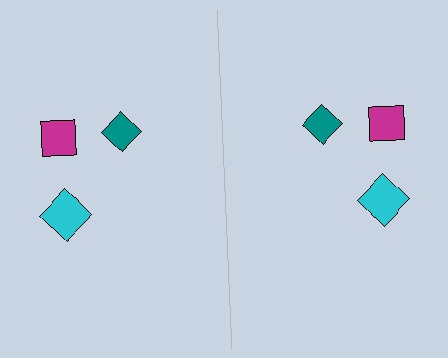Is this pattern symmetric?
Yes, this pattern has bilateral (reflection) symmetry.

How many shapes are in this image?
There are 6 shapes in this image.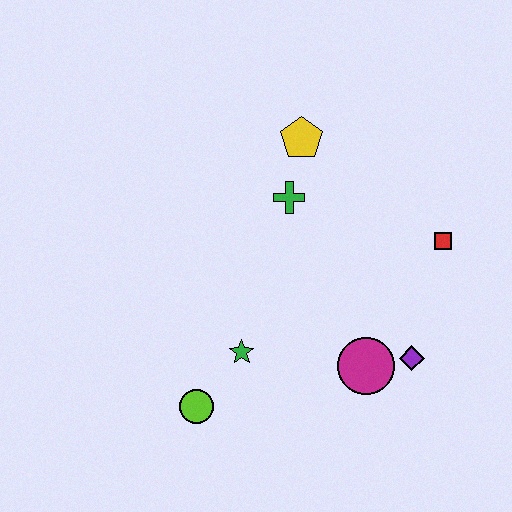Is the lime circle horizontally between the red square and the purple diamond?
No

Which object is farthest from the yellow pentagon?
The lime circle is farthest from the yellow pentagon.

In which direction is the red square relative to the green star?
The red square is to the right of the green star.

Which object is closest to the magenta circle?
The purple diamond is closest to the magenta circle.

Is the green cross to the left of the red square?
Yes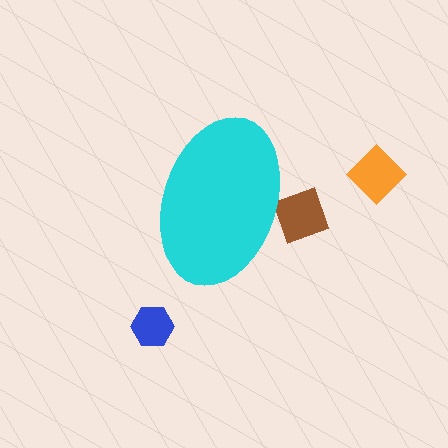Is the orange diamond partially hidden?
No, the orange diamond is fully visible.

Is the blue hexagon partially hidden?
No, the blue hexagon is fully visible.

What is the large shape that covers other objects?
A cyan ellipse.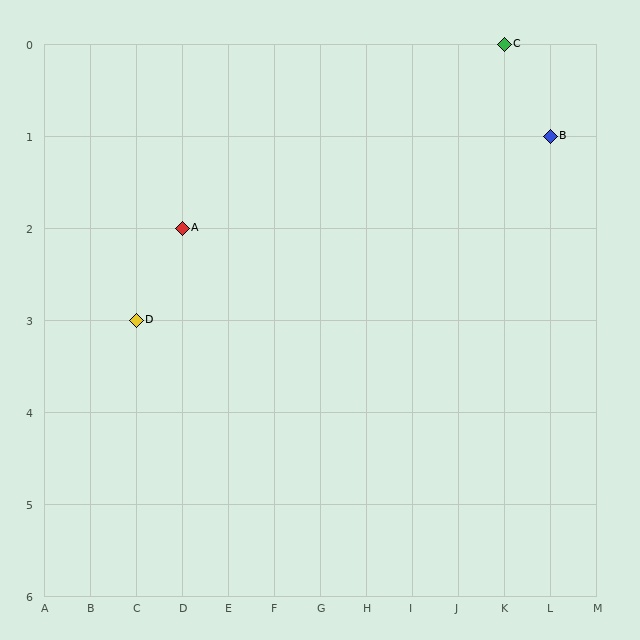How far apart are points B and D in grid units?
Points B and D are 9 columns and 2 rows apart (about 9.2 grid units diagonally).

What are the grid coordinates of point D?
Point D is at grid coordinates (C, 3).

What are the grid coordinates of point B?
Point B is at grid coordinates (L, 1).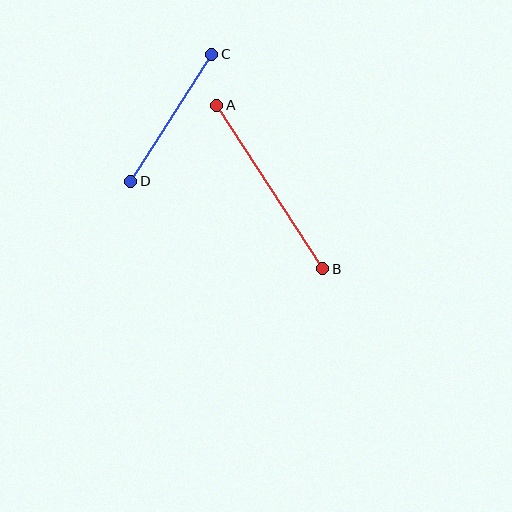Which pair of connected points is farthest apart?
Points A and B are farthest apart.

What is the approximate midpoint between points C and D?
The midpoint is at approximately (171, 118) pixels.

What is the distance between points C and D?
The distance is approximately 150 pixels.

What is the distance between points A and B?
The distance is approximately 195 pixels.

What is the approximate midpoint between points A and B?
The midpoint is at approximately (270, 187) pixels.